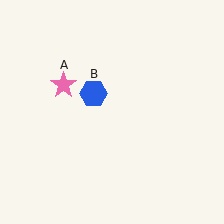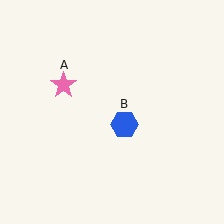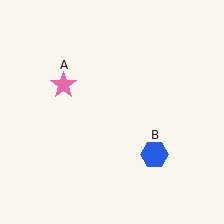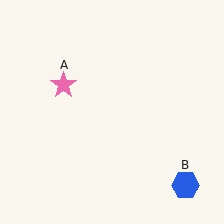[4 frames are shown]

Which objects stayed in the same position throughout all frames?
Pink star (object A) remained stationary.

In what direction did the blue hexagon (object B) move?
The blue hexagon (object B) moved down and to the right.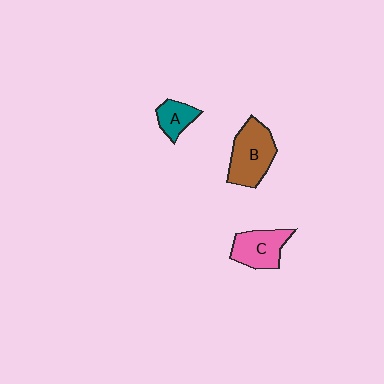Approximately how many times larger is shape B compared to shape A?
Approximately 2.1 times.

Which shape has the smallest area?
Shape A (teal).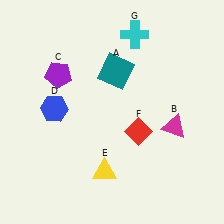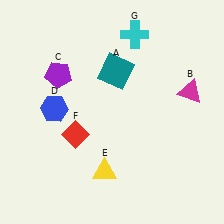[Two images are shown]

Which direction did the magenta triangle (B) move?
The magenta triangle (B) moved up.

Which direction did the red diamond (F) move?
The red diamond (F) moved left.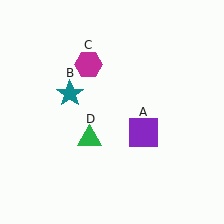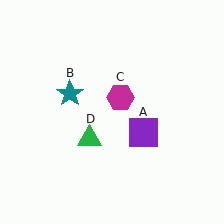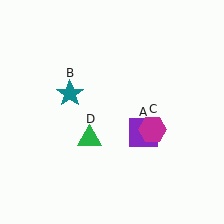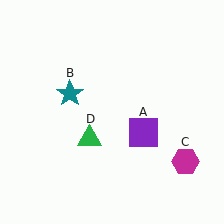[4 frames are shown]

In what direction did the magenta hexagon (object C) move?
The magenta hexagon (object C) moved down and to the right.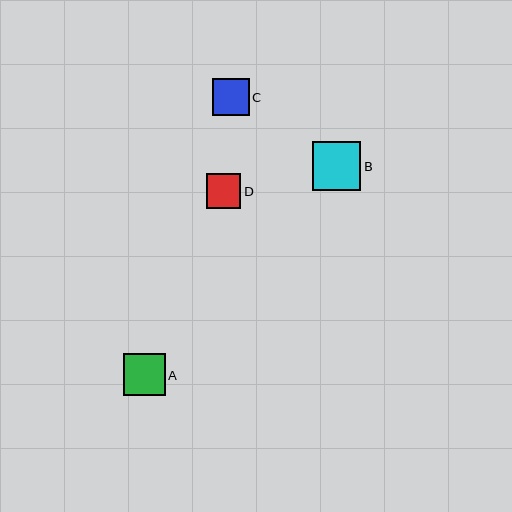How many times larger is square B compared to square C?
Square B is approximately 1.3 times the size of square C.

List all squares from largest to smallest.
From largest to smallest: B, A, C, D.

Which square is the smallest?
Square D is the smallest with a size of approximately 34 pixels.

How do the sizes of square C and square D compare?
Square C and square D are approximately the same size.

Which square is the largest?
Square B is the largest with a size of approximately 48 pixels.